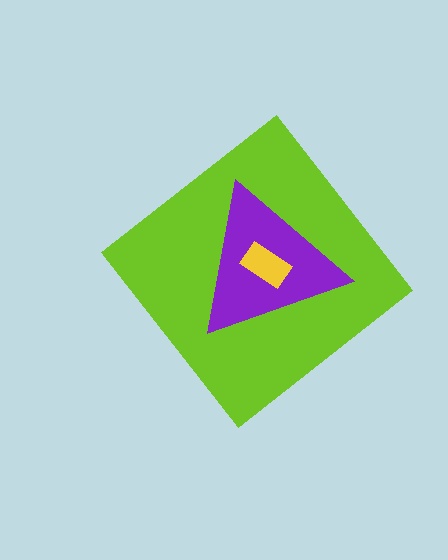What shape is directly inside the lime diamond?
The purple triangle.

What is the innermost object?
The yellow rectangle.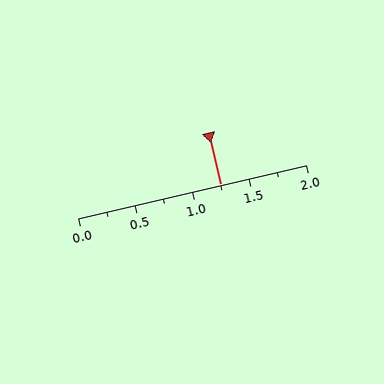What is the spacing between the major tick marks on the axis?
The major ticks are spaced 0.5 apart.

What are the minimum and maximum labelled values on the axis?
The axis runs from 0.0 to 2.0.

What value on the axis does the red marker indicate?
The marker indicates approximately 1.25.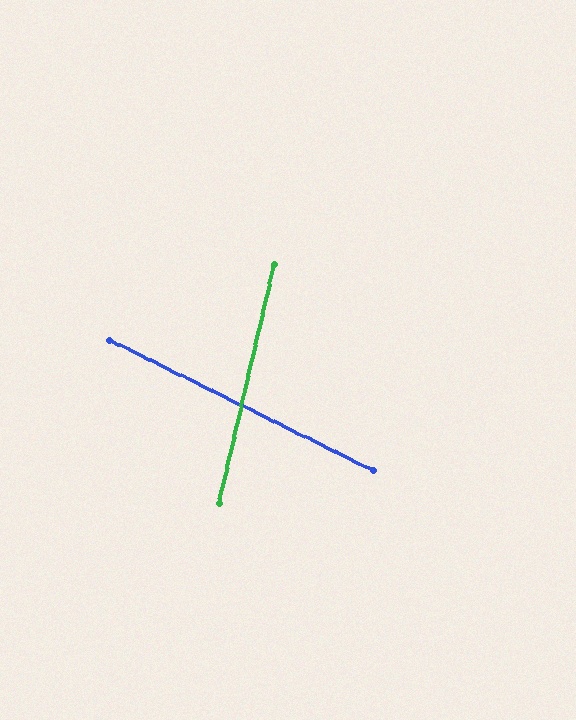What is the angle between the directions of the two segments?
Approximately 77 degrees.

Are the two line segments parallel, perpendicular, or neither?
Neither parallel nor perpendicular — they differ by about 77°.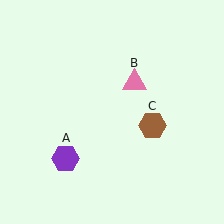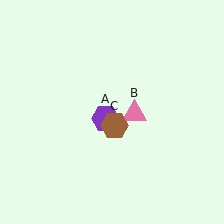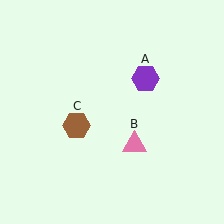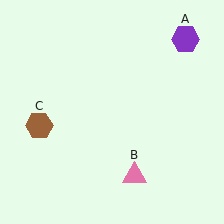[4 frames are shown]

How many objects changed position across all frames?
3 objects changed position: purple hexagon (object A), pink triangle (object B), brown hexagon (object C).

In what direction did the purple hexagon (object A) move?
The purple hexagon (object A) moved up and to the right.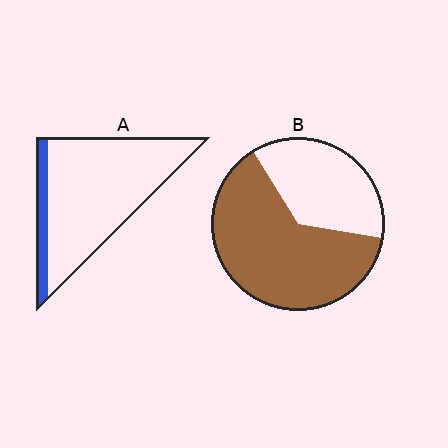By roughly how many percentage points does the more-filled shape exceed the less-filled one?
By roughly 50 percentage points (B over A).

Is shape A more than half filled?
No.